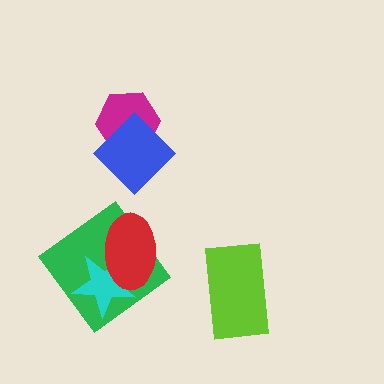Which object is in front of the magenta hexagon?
The blue diamond is in front of the magenta hexagon.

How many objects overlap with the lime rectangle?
0 objects overlap with the lime rectangle.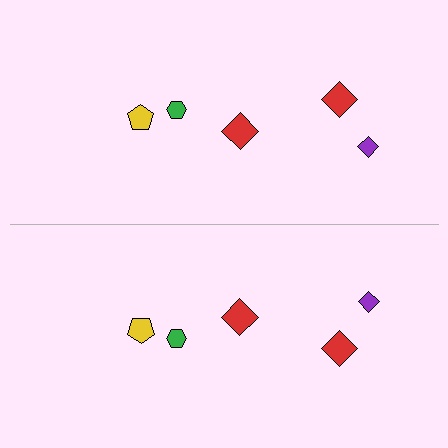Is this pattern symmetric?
Yes, this pattern has bilateral (reflection) symmetry.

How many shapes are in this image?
There are 10 shapes in this image.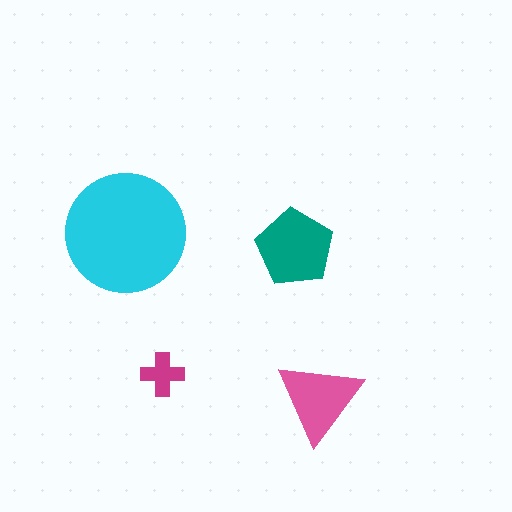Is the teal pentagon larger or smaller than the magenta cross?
Larger.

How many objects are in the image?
There are 4 objects in the image.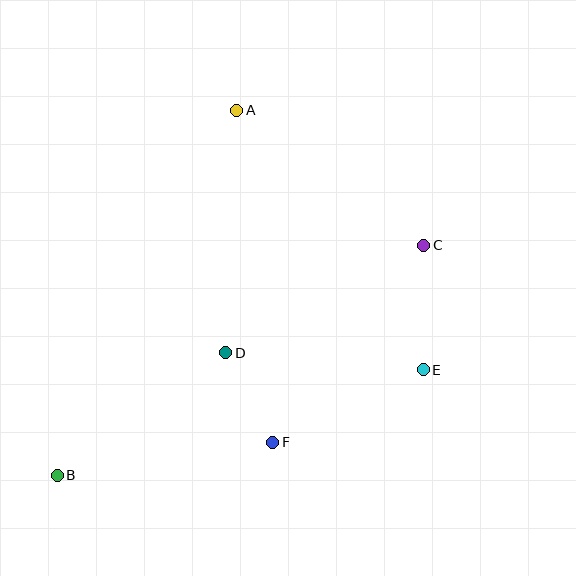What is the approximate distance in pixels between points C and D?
The distance between C and D is approximately 225 pixels.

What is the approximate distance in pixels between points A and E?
The distance between A and E is approximately 320 pixels.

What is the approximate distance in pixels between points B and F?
The distance between B and F is approximately 218 pixels.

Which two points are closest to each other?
Points D and F are closest to each other.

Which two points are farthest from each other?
Points B and C are farthest from each other.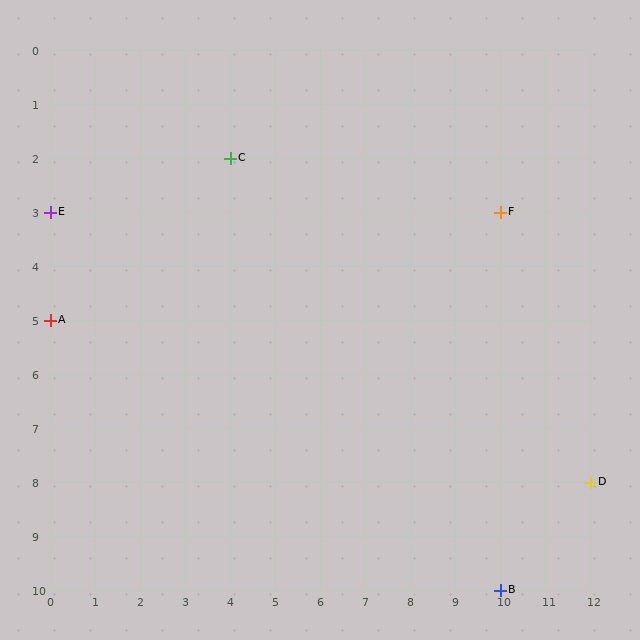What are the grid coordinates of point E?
Point E is at grid coordinates (0, 3).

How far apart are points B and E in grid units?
Points B and E are 10 columns and 7 rows apart (about 12.2 grid units diagonally).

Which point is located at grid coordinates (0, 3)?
Point E is at (0, 3).